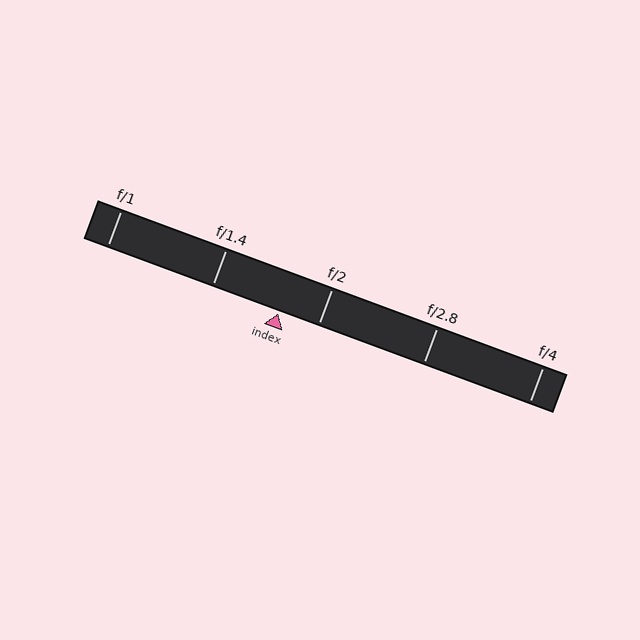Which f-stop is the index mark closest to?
The index mark is closest to f/2.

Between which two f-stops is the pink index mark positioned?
The index mark is between f/1.4 and f/2.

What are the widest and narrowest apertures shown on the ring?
The widest aperture shown is f/1 and the narrowest is f/4.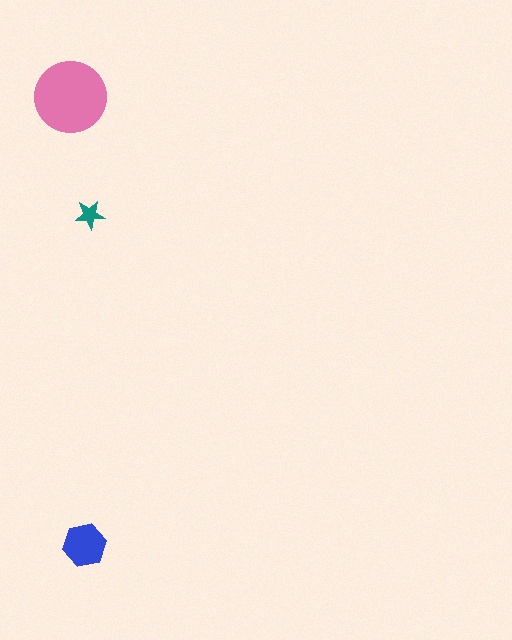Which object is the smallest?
The teal star.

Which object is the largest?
The pink circle.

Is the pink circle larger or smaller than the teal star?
Larger.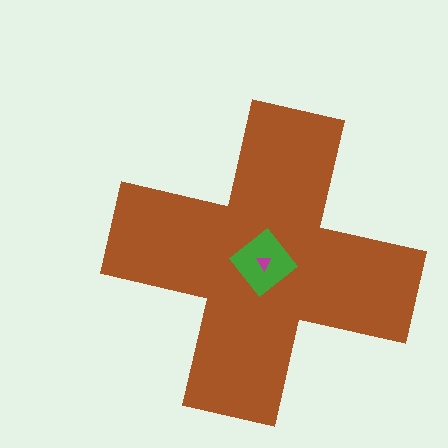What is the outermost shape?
The brown cross.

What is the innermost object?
The magenta triangle.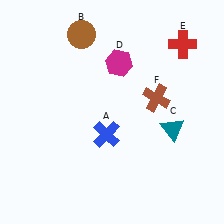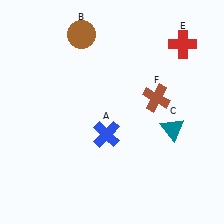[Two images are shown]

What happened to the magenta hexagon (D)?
The magenta hexagon (D) was removed in Image 2. It was in the top-right area of Image 1.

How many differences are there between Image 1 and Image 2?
There is 1 difference between the two images.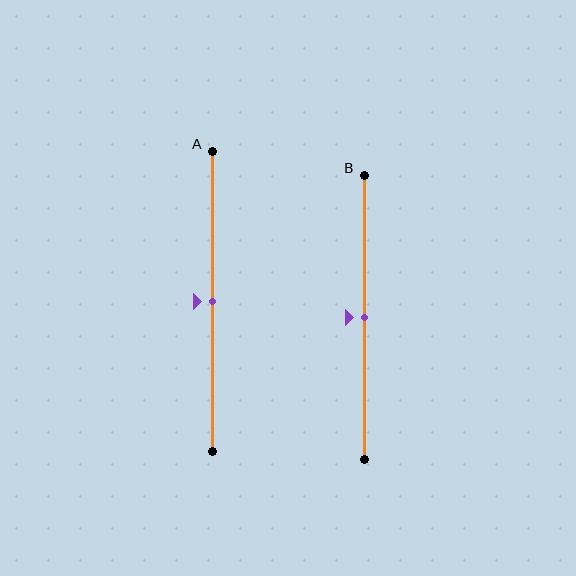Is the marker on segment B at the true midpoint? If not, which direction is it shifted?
Yes, the marker on segment B is at the true midpoint.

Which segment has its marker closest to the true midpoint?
Segment A has its marker closest to the true midpoint.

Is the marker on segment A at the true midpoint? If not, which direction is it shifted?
Yes, the marker on segment A is at the true midpoint.